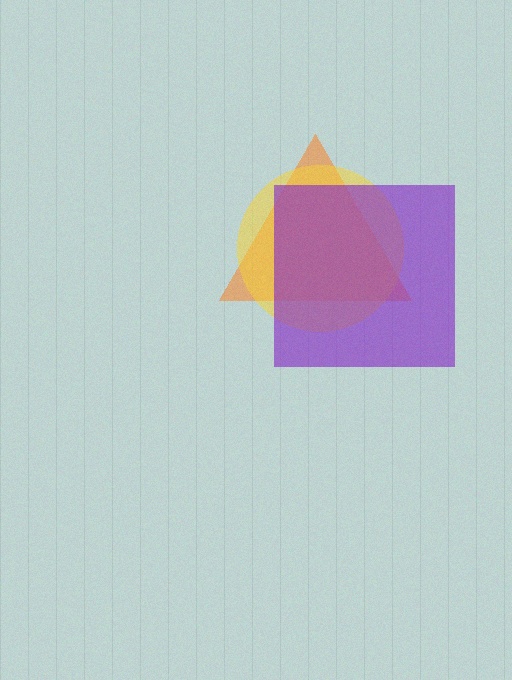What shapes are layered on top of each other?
The layered shapes are: an orange triangle, a yellow circle, a purple square.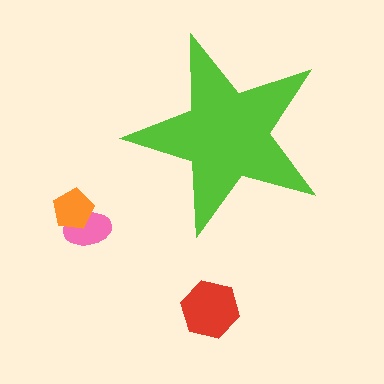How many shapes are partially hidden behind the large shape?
0 shapes are partially hidden.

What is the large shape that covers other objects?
A lime star.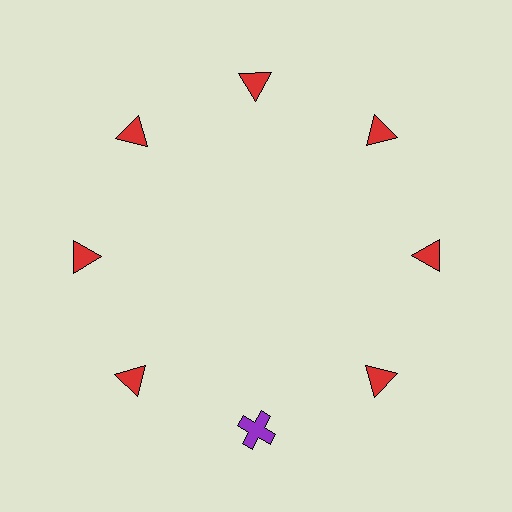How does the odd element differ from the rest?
It differs in both color (purple instead of red) and shape (cross instead of triangle).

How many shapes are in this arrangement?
There are 8 shapes arranged in a ring pattern.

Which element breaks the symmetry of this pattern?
The purple cross at roughly the 6 o'clock position breaks the symmetry. All other shapes are red triangles.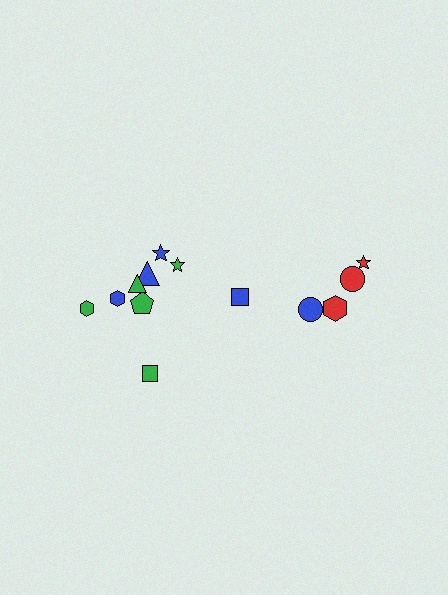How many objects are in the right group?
There are 5 objects.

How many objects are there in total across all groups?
There are 13 objects.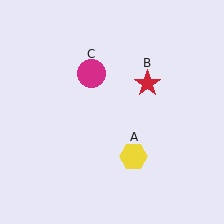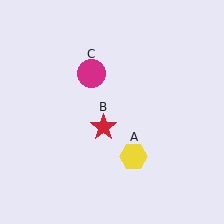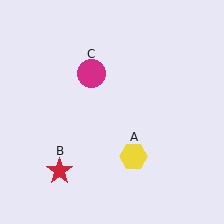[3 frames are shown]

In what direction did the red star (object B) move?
The red star (object B) moved down and to the left.